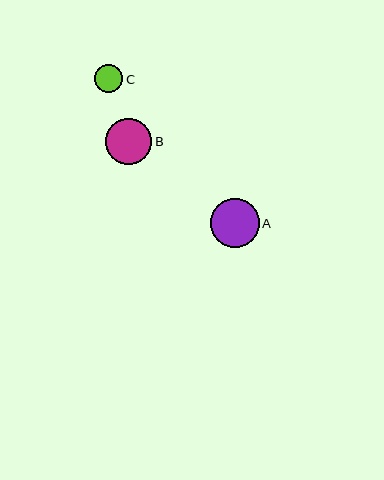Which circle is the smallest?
Circle C is the smallest with a size of approximately 28 pixels.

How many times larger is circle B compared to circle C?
Circle B is approximately 1.7 times the size of circle C.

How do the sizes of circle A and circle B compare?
Circle A and circle B are approximately the same size.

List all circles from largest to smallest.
From largest to smallest: A, B, C.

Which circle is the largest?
Circle A is the largest with a size of approximately 49 pixels.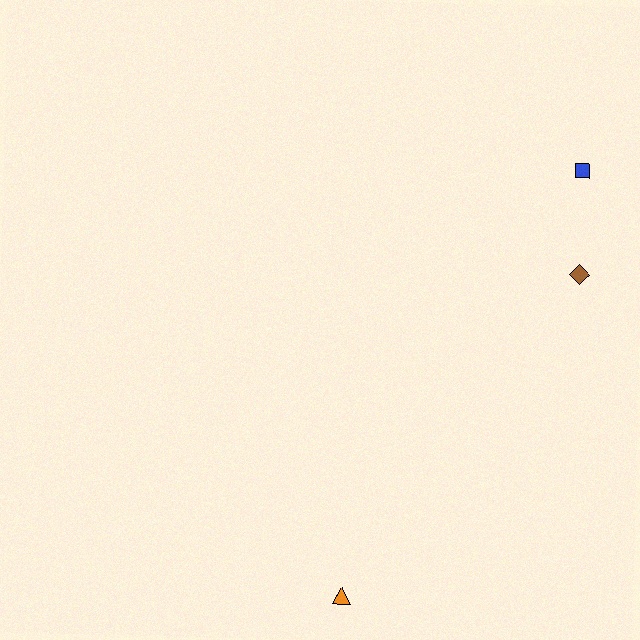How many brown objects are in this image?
There is 1 brown object.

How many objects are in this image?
There are 3 objects.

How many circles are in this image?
There are no circles.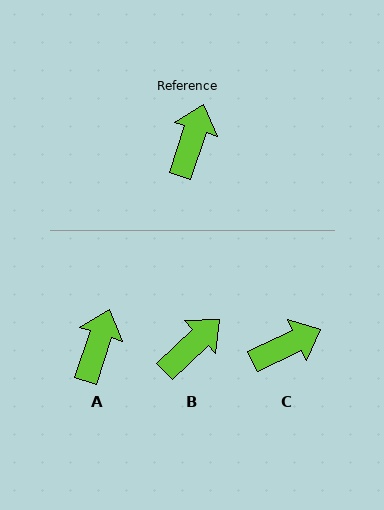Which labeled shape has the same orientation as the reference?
A.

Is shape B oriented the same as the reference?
No, it is off by about 28 degrees.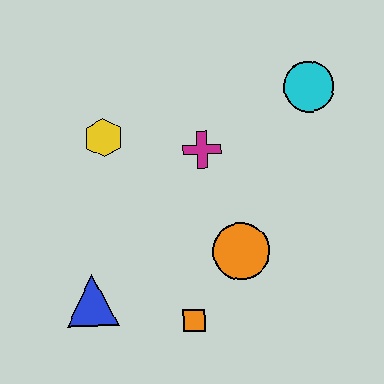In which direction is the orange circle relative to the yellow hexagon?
The orange circle is to the right of the yellow hexagon.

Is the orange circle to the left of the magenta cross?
No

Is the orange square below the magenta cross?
Yes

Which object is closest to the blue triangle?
The orange square is closest to the blue triangle.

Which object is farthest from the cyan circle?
The blue triangle is farthest from the cyan circle.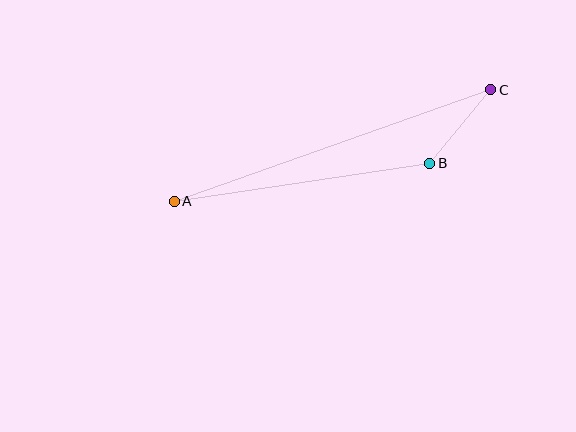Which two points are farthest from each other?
Points A and C are farthest from each other.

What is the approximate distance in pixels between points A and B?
The distance between A and B is approximately 259 pixels.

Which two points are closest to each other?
Points B and C are closest to each other.